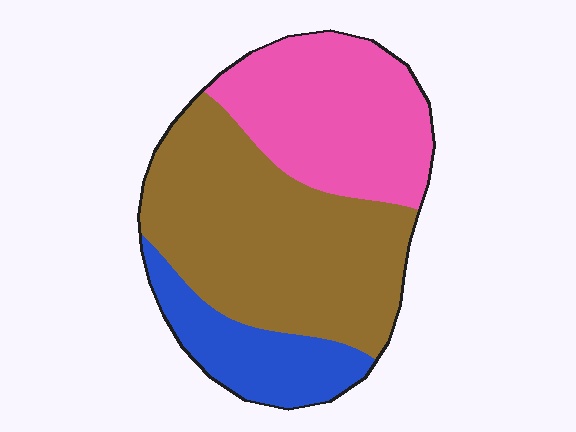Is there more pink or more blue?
Pink.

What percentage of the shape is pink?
Pink takes up about one third (1/3) of the shape.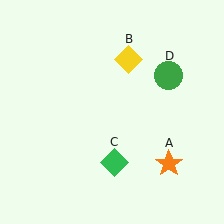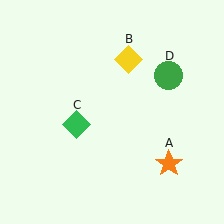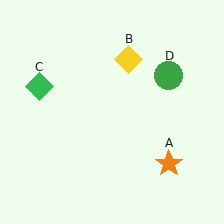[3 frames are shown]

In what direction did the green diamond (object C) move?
The green diamond (object C) moved up and to the left.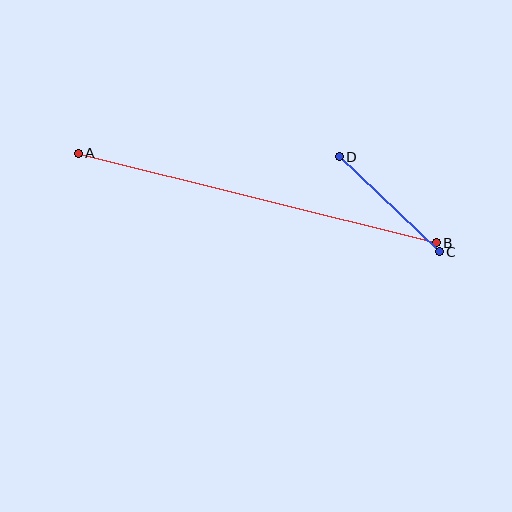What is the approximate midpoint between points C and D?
The midpoint is at approximately (389, 204) pixels.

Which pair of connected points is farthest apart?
Points A and B are farthest apart.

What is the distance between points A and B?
The distance is approximately 369 pixels.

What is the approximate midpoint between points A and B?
The midpoint is at approximately (257, 198) pixels.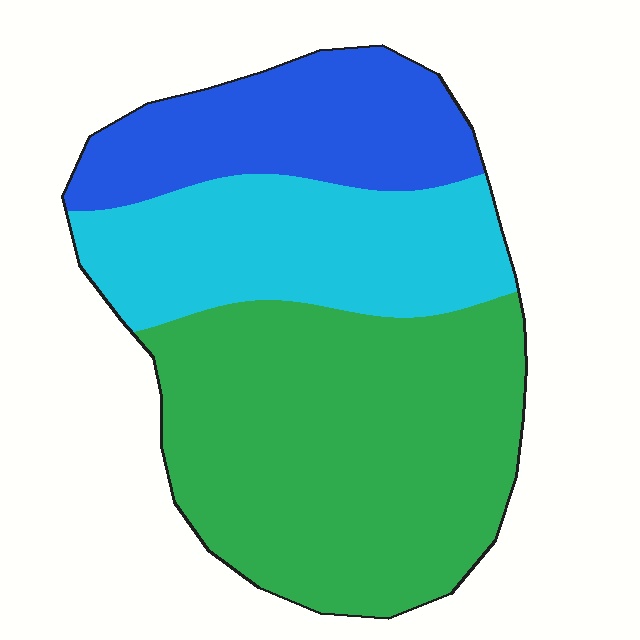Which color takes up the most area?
Green, at roughly 50%.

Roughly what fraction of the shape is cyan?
Cyan covers roughly 25% of the shape.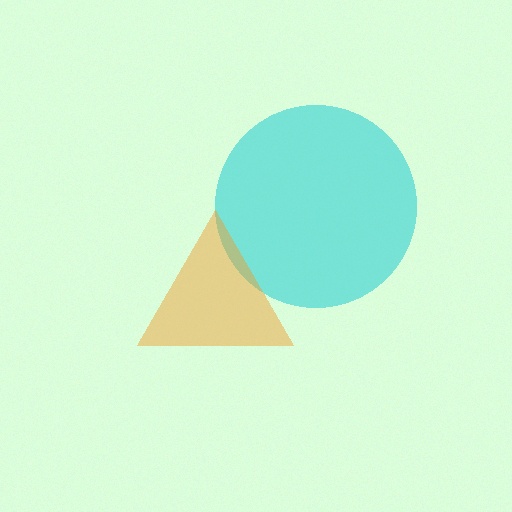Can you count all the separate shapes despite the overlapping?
Yes, there are 2 separate shapes.